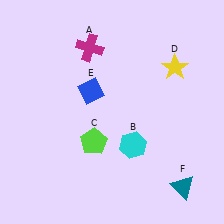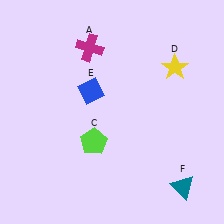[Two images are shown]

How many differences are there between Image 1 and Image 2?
There is 1 difference between the two images.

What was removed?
The cyan hexagon (B) was removed in Image 2.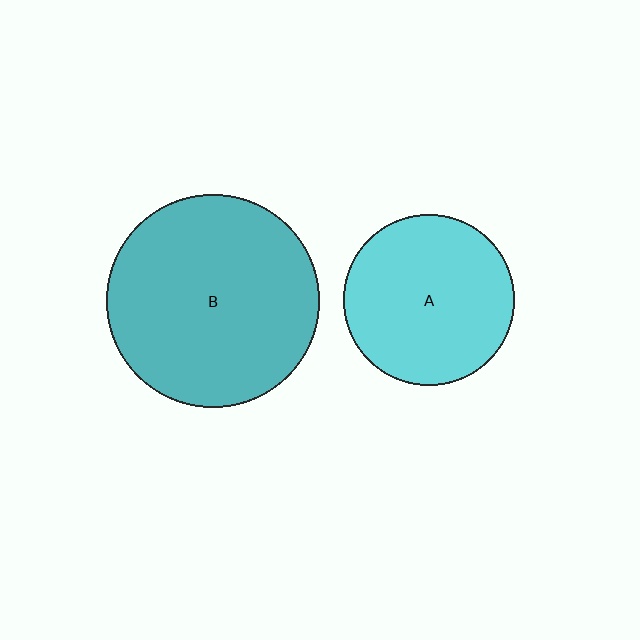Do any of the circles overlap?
No, none of the circles overlap.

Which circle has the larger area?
Circle B (teal).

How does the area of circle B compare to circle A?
Approximately 1.6 times.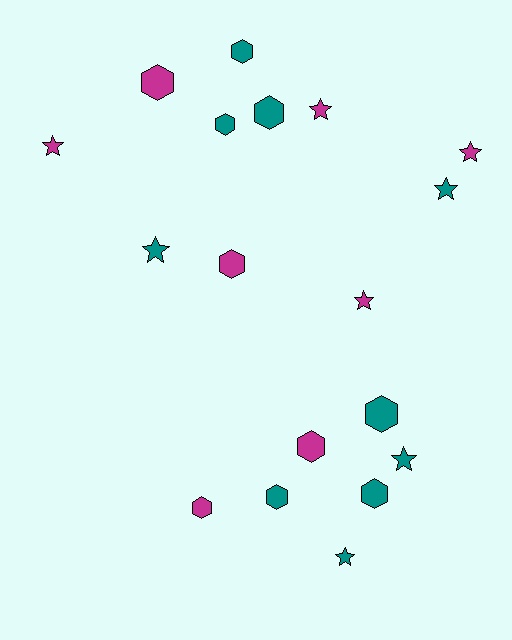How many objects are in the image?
There are 18 objects.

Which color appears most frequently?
Teal, with 10 objects.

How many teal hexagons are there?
There are 6 teal hexagons.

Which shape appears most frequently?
Hexagon, with 10 objects.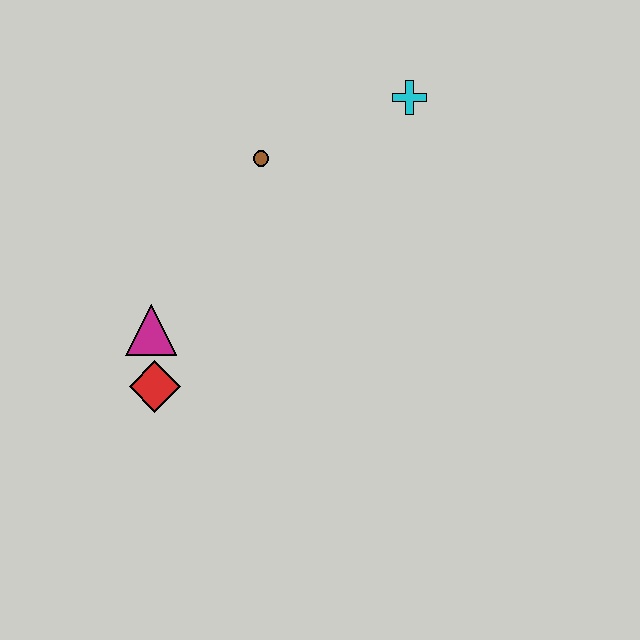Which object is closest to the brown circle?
The cyan cross is closest to the brown circle.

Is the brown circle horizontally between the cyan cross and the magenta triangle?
Yes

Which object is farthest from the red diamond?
The cyan cross is farthest from the red diamond.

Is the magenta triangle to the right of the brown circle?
No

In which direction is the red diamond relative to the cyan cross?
The red diamond is below the cyan cross.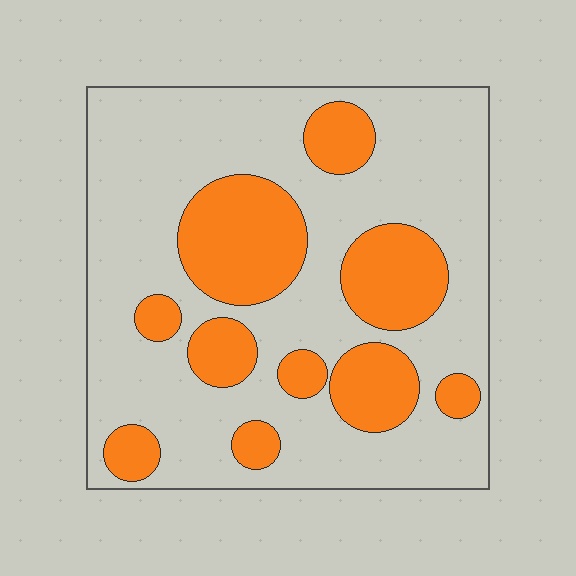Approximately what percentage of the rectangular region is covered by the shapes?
Approximately 30%.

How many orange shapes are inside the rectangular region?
10.